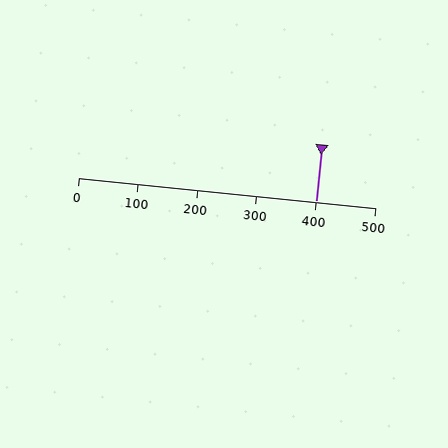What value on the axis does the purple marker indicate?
The marker indicates approximately 400.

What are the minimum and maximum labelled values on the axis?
The axis runs from 0 to 500.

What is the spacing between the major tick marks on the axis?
The major ticks are spaced 100 apart.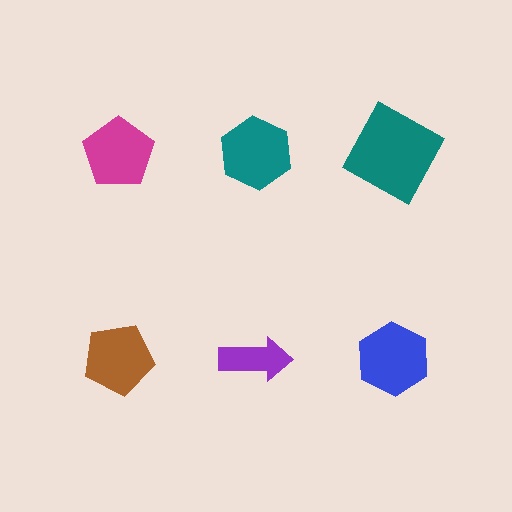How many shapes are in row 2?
3 shapes.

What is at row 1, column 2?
A teal hexagon.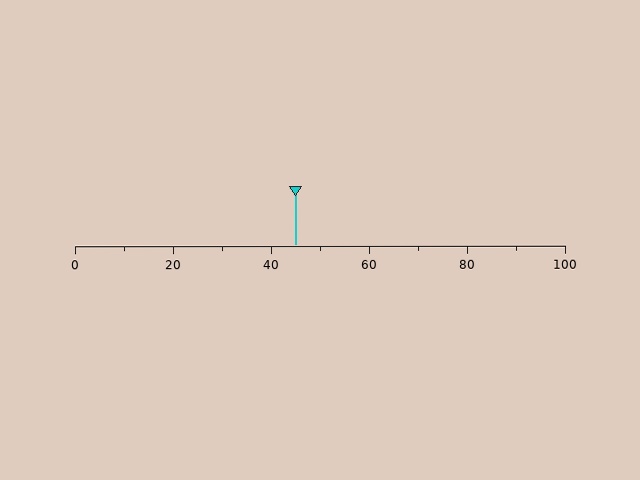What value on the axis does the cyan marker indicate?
The marker indicates approximately 45.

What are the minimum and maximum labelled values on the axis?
The axis runs from 0 to 100.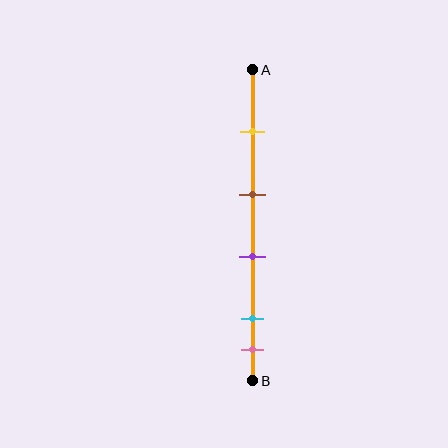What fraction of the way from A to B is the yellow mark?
The yellow mark is approximately 20% (0.2) of the way from A to B.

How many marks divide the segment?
There are 5 marks dividing the segment.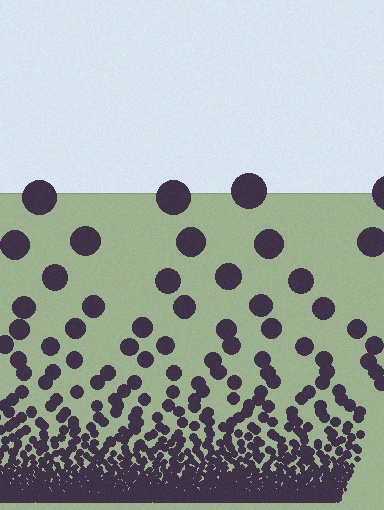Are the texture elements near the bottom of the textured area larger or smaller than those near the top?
Smaller. The gradient is inverted — elements near the bottom are smaller and denser.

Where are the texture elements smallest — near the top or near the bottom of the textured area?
Near the bottom.